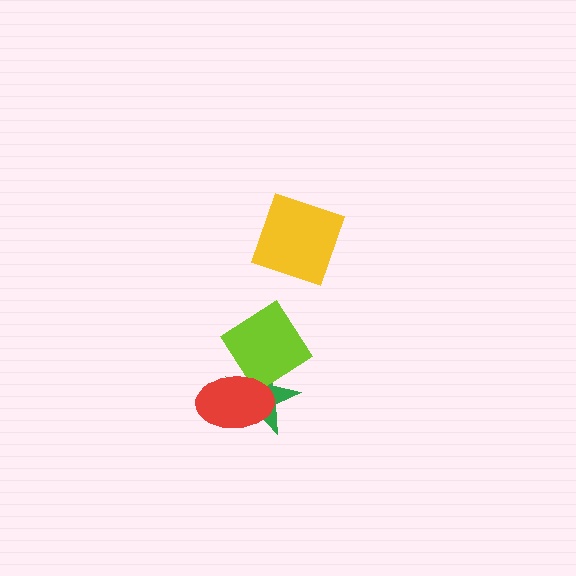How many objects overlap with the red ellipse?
2 objects overlap with the red ellipse.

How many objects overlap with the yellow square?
0 objects overlap with the yellow square.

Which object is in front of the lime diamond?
The red ellipse is in front of the lime diamond.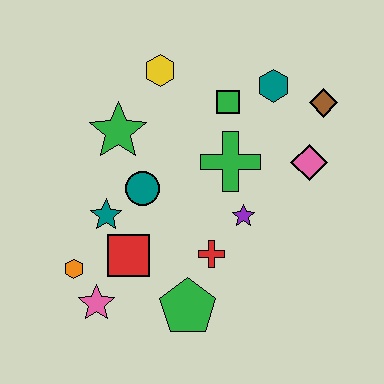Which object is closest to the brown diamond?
The teal hexagon is closest to the brown diamond.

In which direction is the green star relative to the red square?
The green star is above the red square.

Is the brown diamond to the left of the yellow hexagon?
No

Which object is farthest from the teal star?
The brown diamond is farthest from the teal star.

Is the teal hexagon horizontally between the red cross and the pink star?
No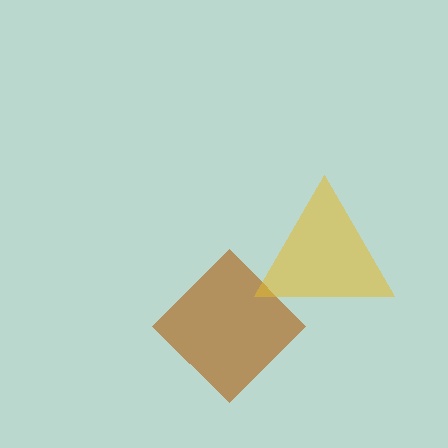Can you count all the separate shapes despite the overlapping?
Yes, there are 2 separate shapes.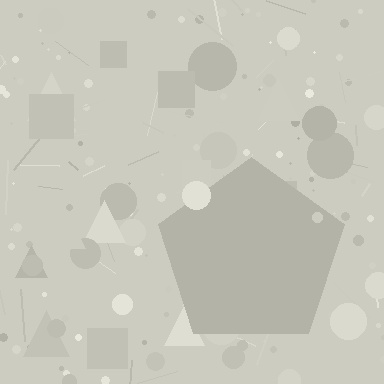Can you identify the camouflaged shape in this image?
The camouflaged shape is a pentagon.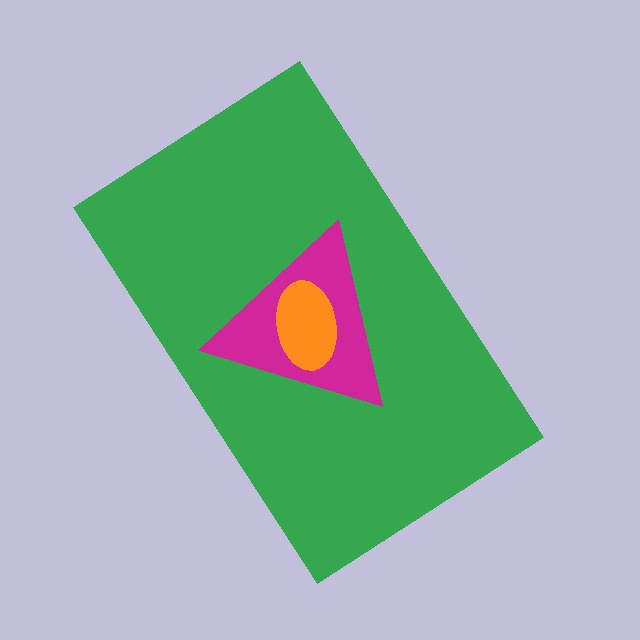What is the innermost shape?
The orange ellipse.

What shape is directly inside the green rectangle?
The magenta triangle.